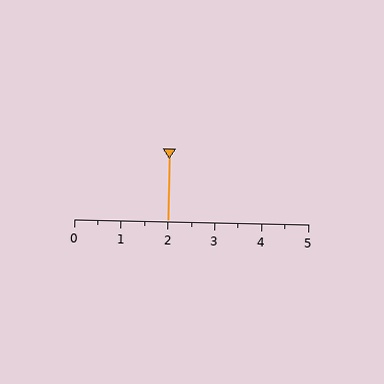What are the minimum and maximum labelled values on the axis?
The axis runs from 0 to 5.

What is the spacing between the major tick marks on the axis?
The major ticks are spaced 1 apart.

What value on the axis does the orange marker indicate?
The marker indicates approximately 2.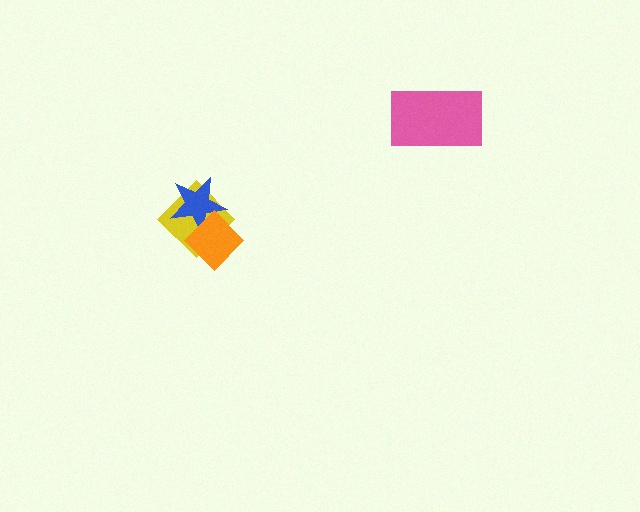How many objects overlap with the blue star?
2 objects overlap with the blue star.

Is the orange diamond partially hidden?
No, no other shape covers it.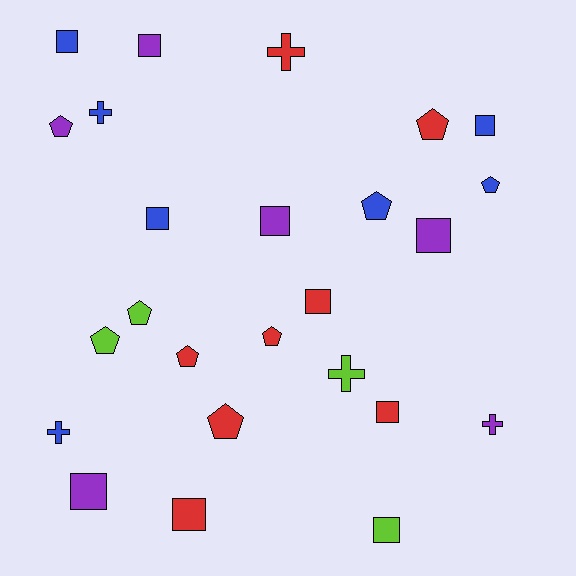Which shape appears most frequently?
Square, with 11 objects.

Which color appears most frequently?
Red, with 8 objects.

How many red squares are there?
There are 3 red squares.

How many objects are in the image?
There are 25 objects.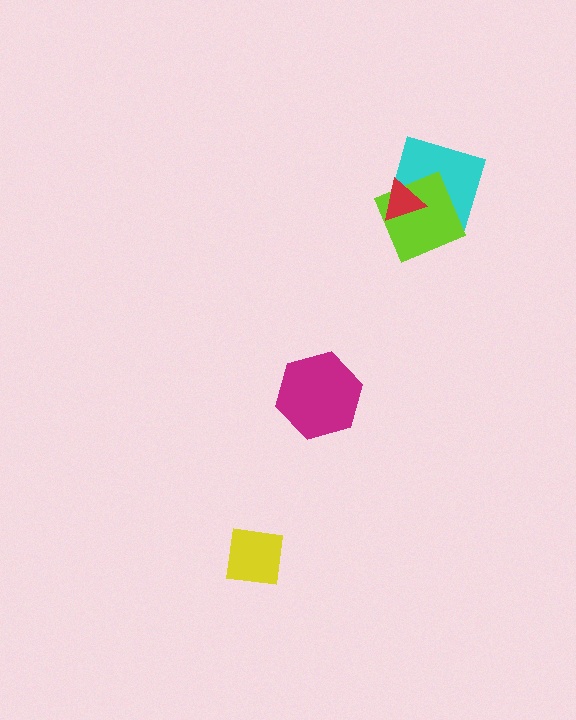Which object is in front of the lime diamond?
The red triangle is in front of the lime diamond.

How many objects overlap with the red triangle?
2 objects overlap with the red triangle.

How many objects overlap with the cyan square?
2 objects overlap with the cyan square.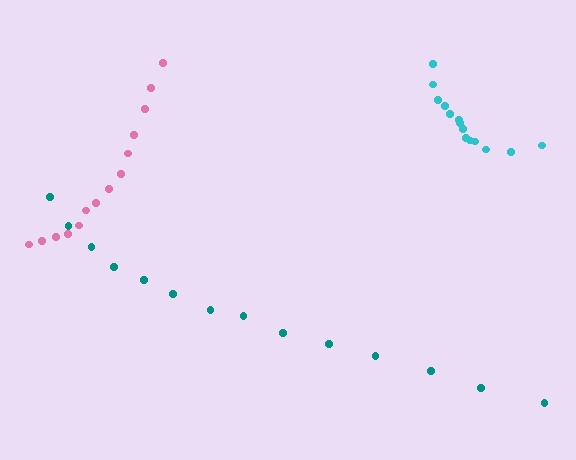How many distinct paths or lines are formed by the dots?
There are 3 distinct paths.